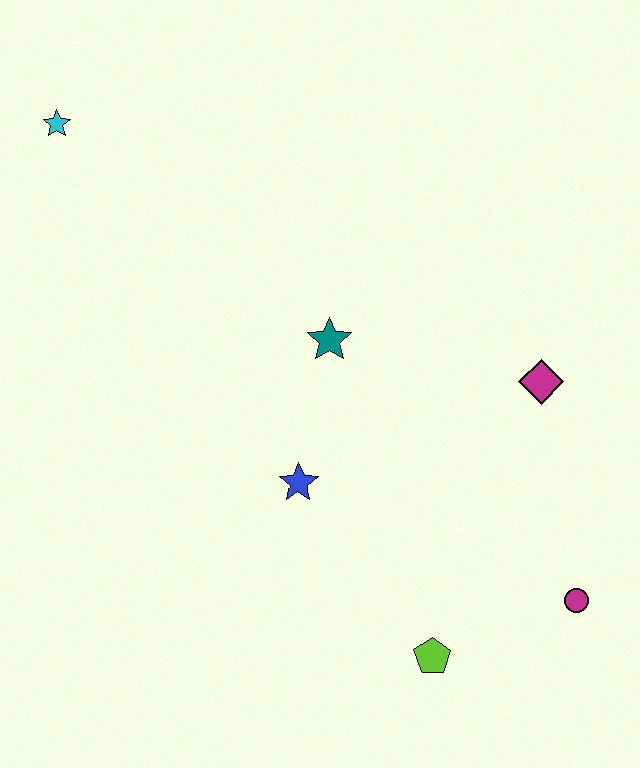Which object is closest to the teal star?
The blue star is closest to the teal star.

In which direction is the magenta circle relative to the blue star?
The magenta circle is to the right of the blue star.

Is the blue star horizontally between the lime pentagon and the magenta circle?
No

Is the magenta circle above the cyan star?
No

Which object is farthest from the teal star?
The magenta circle is farthest from the teal star.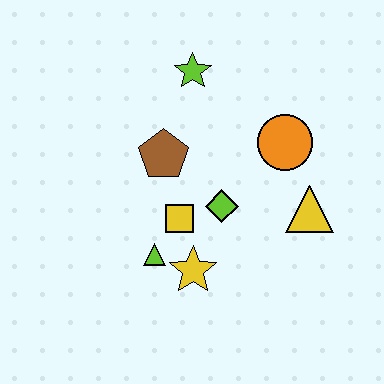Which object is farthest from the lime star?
The yellow star is farthest from the lime star.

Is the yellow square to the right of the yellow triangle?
No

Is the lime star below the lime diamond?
No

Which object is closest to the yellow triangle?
The orange circle is closest to the yellow triangle.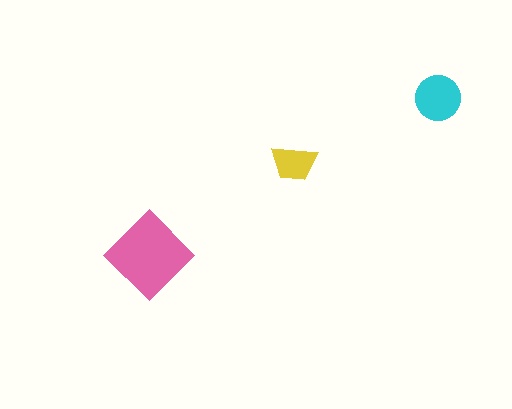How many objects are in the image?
There are 3 objects in the image.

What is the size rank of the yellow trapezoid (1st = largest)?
3rd.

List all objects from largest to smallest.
The pink diamond, the cyan circle, the yellow trapezoid.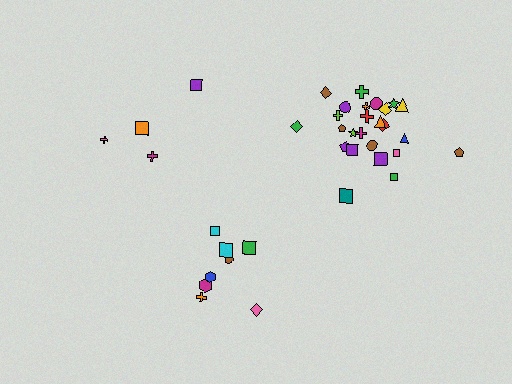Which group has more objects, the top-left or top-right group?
The top-right group.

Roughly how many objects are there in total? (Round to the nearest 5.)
Roughly 35 objects in total.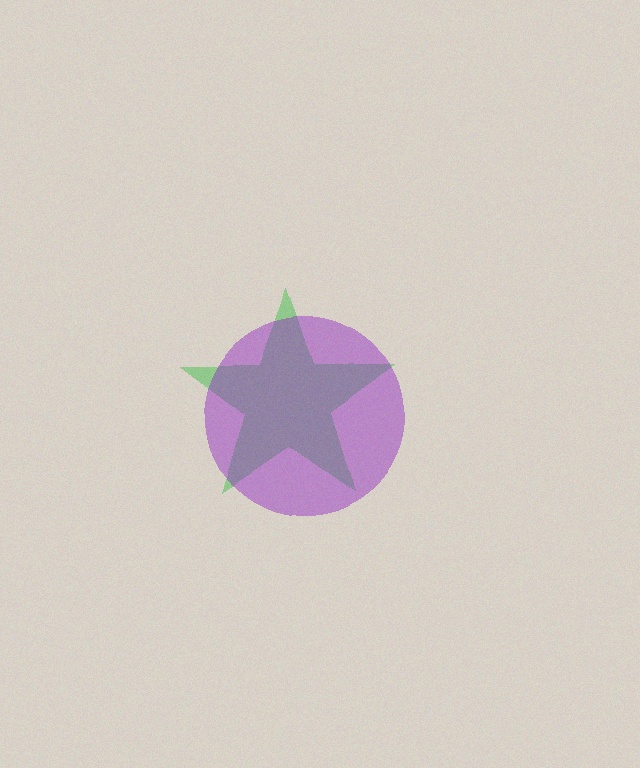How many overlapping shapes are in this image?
There are 2 overlapping shapes in the image.